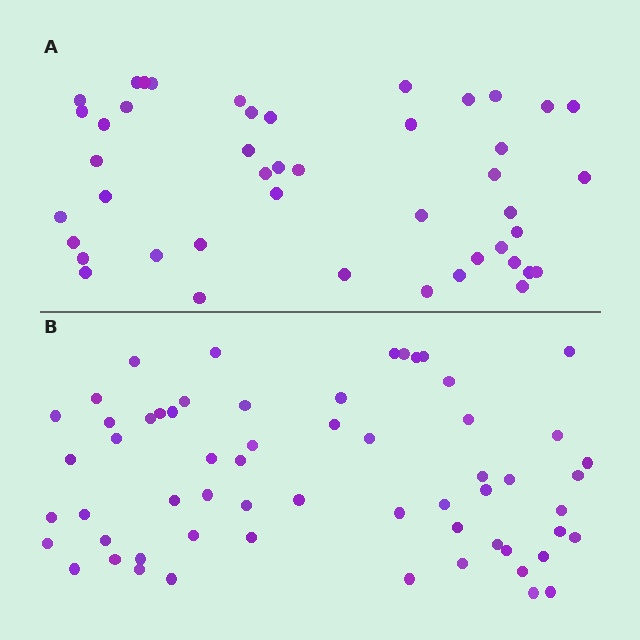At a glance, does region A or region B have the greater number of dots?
Region B (the bottom region) has more dots.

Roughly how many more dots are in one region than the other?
Region B has approximately 15 more dots than region A.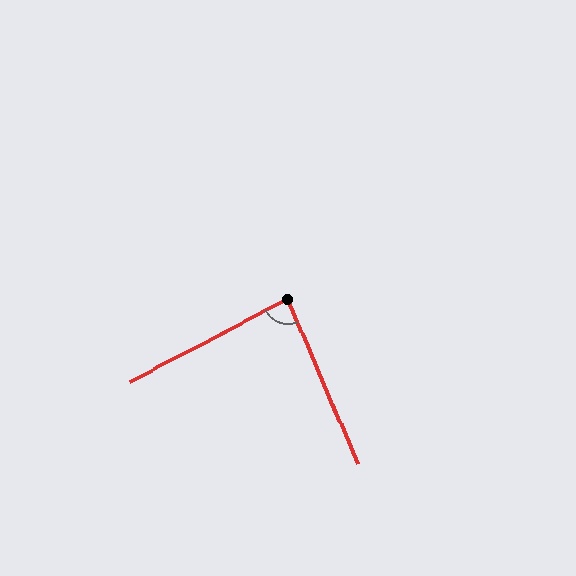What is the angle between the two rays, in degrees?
Approximately 85 degrees.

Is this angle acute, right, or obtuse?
It is approximately a right angle.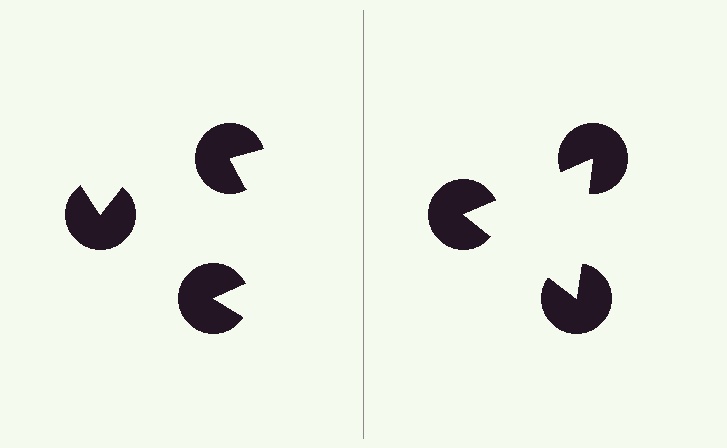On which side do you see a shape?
An illusory triangle appears on the right side. On the left side the wedge cuts are rotated, so no coherent shape forms.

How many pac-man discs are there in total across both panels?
6 — 3 on each side.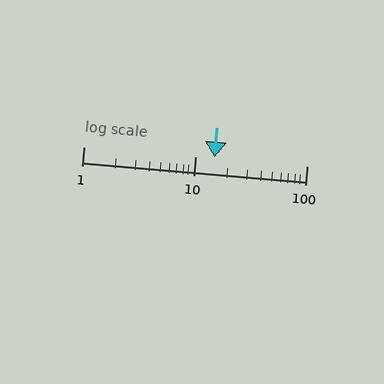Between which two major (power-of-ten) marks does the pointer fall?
The pointer is between 10 and 100.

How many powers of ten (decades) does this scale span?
The scale spans 2 decades, from 1 to 100.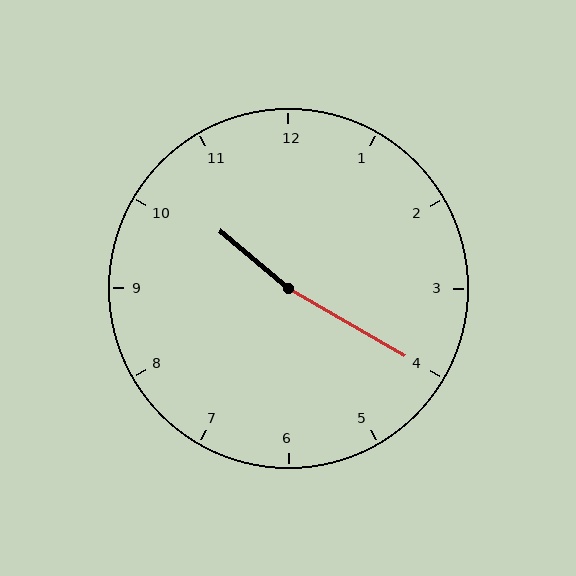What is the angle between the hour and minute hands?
Approximately 170 degrees.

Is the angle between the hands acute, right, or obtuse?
It is obtuse.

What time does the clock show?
10:20.